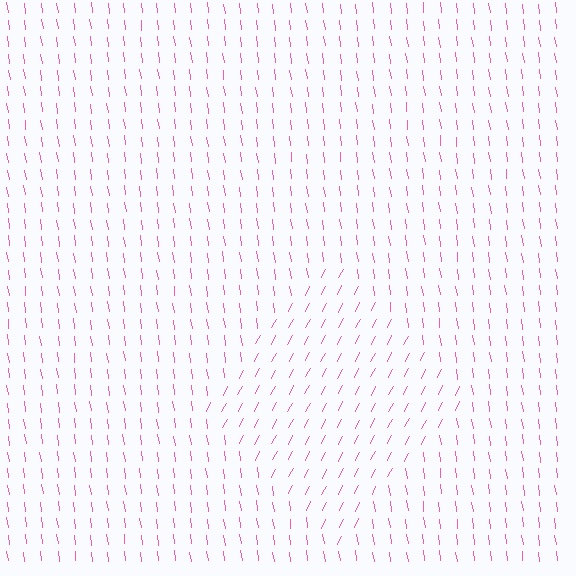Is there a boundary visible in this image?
Yes, there is a texture boundary formed by a change in line orientation.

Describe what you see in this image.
The image is filled with small pink line segments. A diamond region in the image has lines oriented differently from the surrounding lines, creating a visible texture boundary.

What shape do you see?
I see a diamond.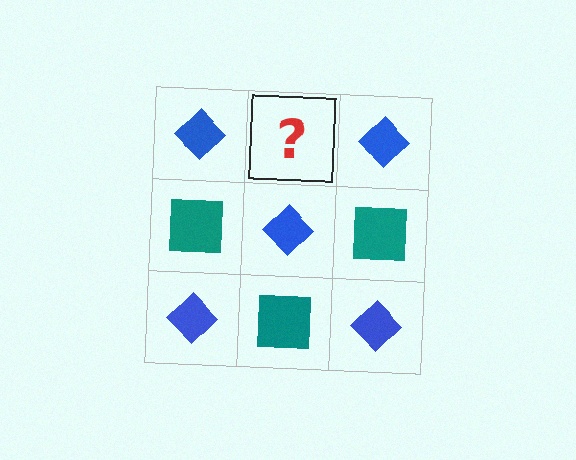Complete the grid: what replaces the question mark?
The question mark should be replaced with a teal square.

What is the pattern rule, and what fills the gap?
The rule is that it alternates blue diamond and teal square in a checkerboard pattern. The gap should be filled with a teal square.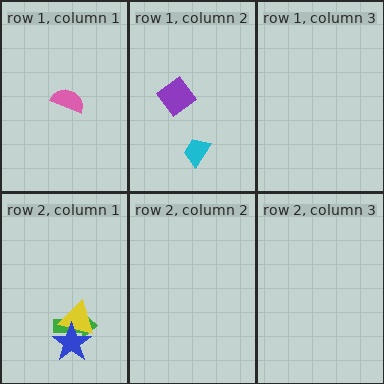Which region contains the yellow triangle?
The row 2, column 1 region.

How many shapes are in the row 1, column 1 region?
1.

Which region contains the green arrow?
The row 2, column 1 region.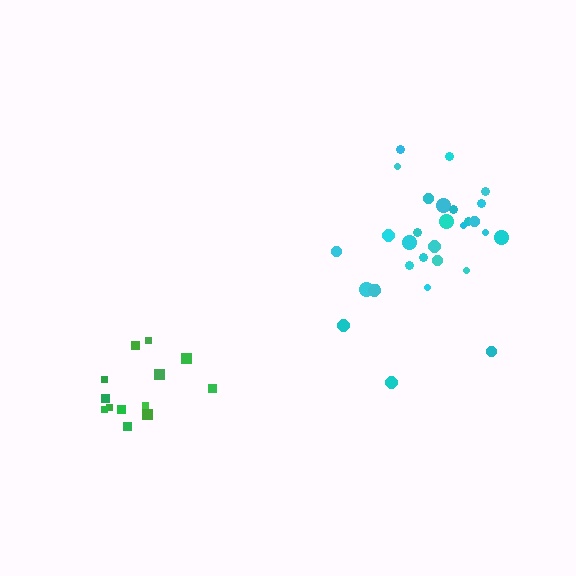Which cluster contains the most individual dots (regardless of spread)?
Cyan (30).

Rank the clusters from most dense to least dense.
green, cyan.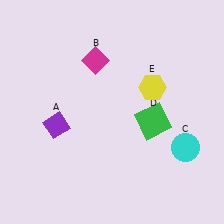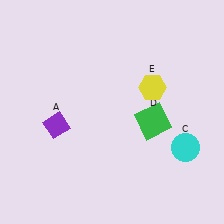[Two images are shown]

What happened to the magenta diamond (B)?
The magenta diamond (B) was removed in Image 2. It was in the top-left area of Image 1.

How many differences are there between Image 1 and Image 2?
There is 1 difference between the two images.